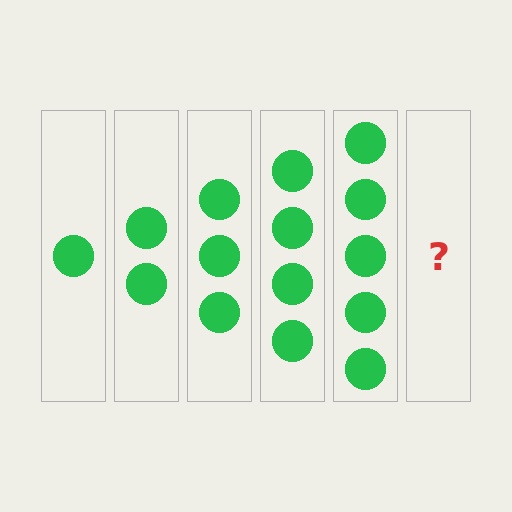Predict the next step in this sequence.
The next step is 6 circles.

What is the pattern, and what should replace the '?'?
The pattern is that each step adds one more circle. The '?' should be 6 circles.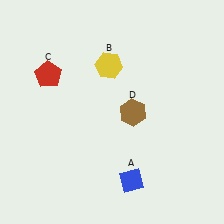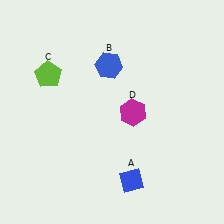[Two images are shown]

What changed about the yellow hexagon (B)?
In Image 1, B is yellow. In Image 2, it changed to blue.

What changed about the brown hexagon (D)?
In Image 1, D is brown. In Image 2, it changed to magenta.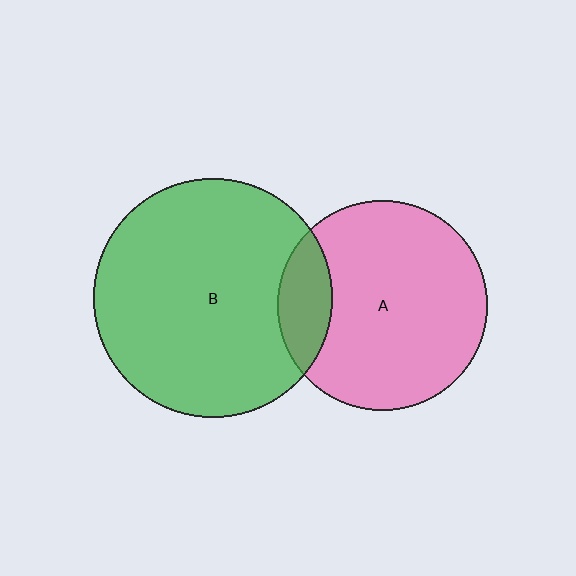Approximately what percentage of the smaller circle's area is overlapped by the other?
Approximately 15%.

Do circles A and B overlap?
Yes.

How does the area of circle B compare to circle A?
Approximately 1.3 times.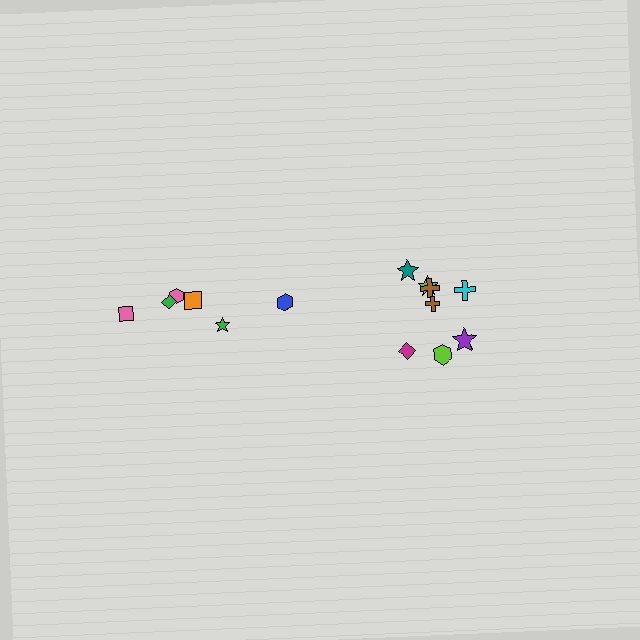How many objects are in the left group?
There are 6 objects.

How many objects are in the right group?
There are 8 objects.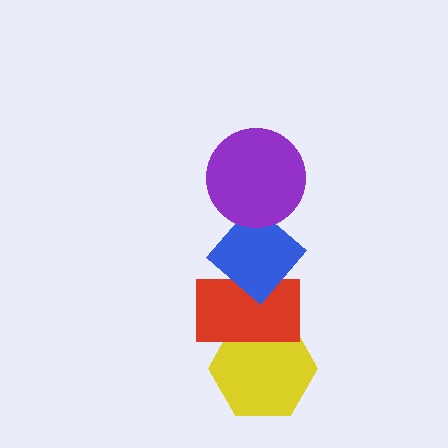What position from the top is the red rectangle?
The red rectangle is 3rd from the top.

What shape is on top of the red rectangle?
The blue diamond is on top of the red rectangle.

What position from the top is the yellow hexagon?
The yellow hexagon is 4th from the top.